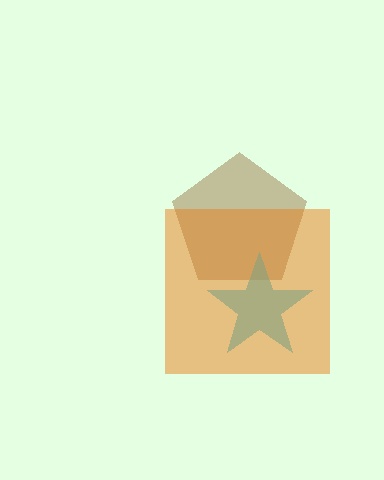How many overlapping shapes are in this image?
There are 3 overlapping shapes in the image.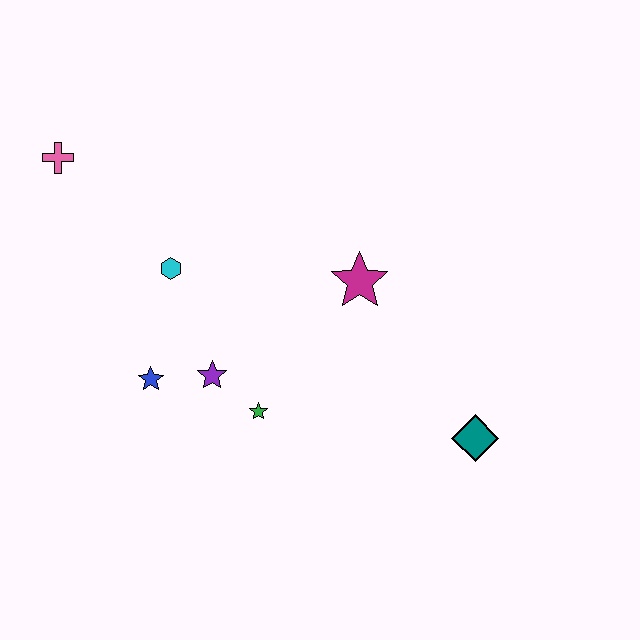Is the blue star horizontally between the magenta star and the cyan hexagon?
No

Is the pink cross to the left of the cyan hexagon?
Yes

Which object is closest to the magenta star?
The green star is closest to the magenta star.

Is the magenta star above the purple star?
Yes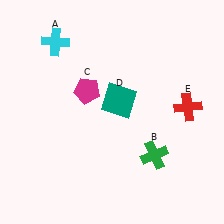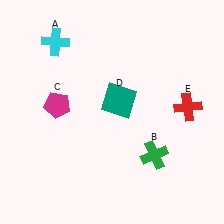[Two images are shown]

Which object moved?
The magenta pentagon (C) moved left.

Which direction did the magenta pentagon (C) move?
The magenta pentagon (C) moved left.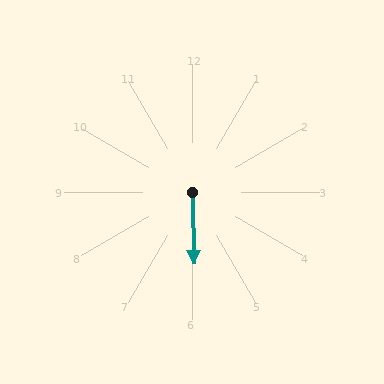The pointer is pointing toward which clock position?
Roughly 6 o'clock.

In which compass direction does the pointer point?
South.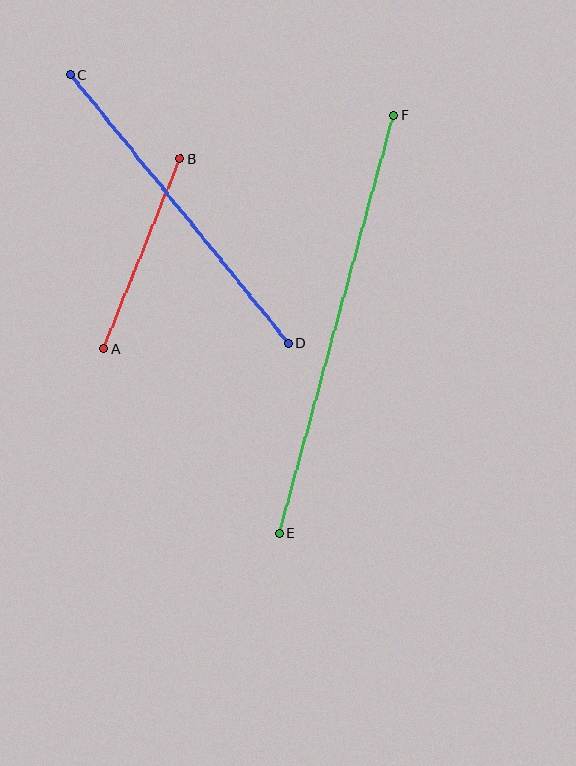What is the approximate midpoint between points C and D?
The midpoint is at approximately (179, 209) pixels.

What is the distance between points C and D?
The distance is approximately 346 pixels.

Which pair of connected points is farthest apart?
Points E and F are farthest apart.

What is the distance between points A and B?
The distance is approximately 205 pixels.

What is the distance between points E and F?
The distance is approximately 433 pixels.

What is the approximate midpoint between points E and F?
The midpoint is at approximately (336, 324) pixels.